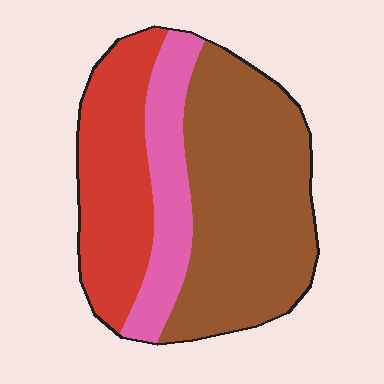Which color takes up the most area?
Brown, at roughly 50%.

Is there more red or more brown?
Brown.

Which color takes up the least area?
Pink, at roughly 20%.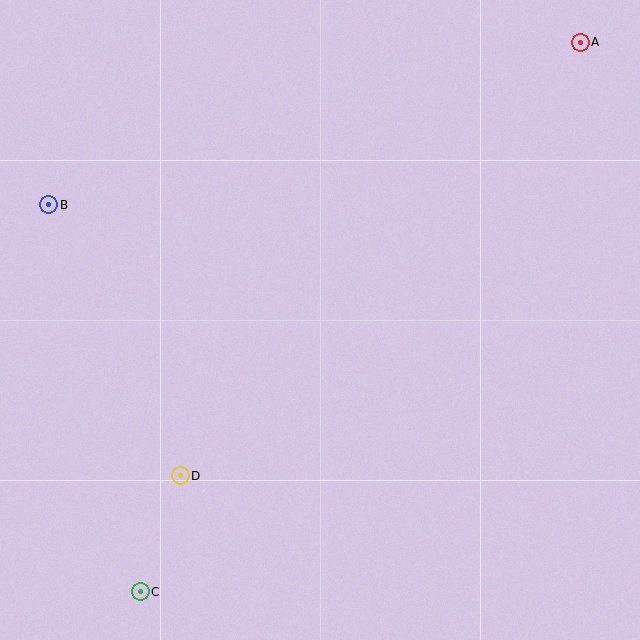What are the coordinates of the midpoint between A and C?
The midpoint between A and C is at (360, 317).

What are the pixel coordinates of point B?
Point B is at (49, 205).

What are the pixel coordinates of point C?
Point C is at (140, 592).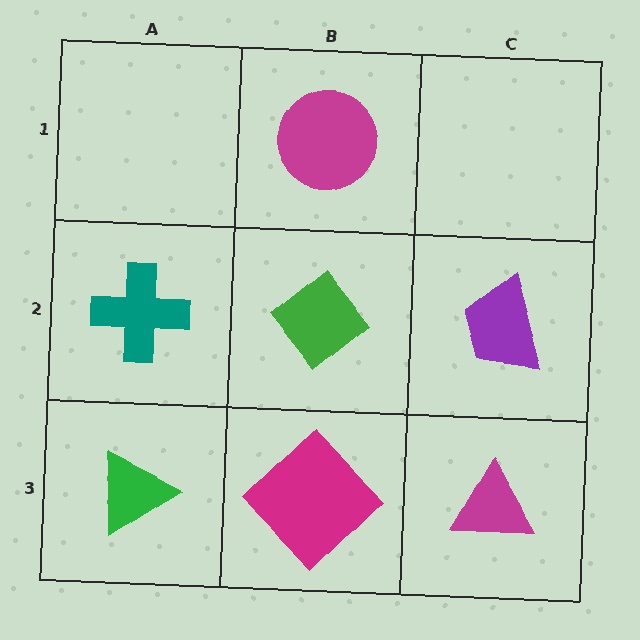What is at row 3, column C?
A magenta triangle.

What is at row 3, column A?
A green triangle.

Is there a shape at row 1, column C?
No, that cell is empty.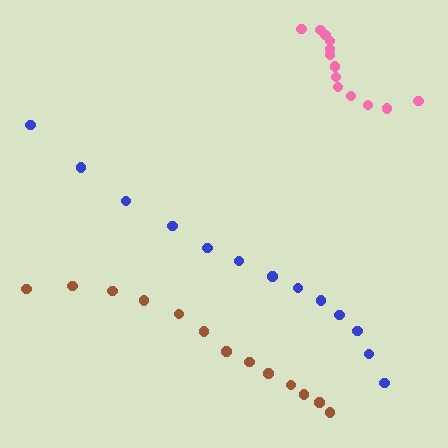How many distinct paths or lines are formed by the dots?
There are 3 distinct paths.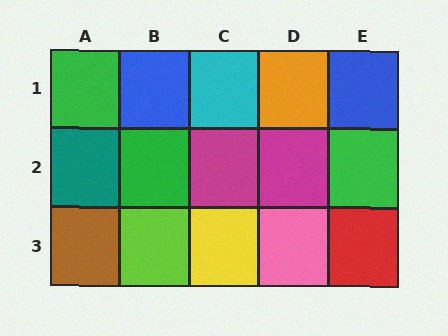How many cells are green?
3 cells are green.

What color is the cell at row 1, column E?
Blue.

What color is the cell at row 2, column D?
Magenta.